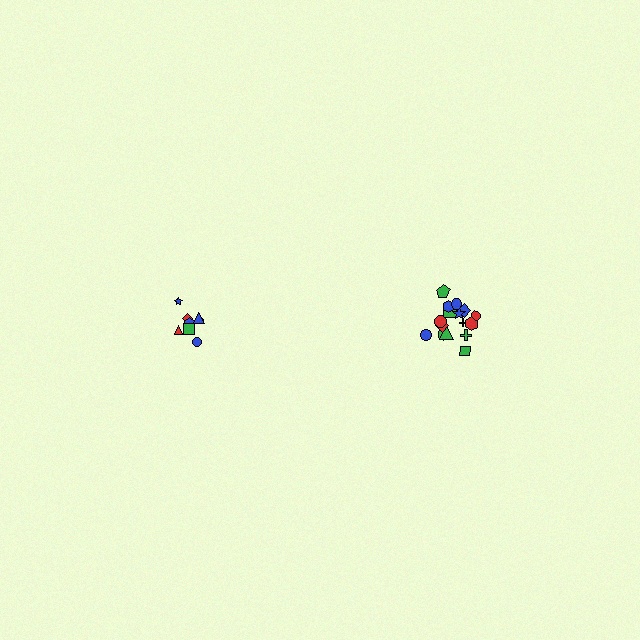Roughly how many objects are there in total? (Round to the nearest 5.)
Roughly 25 objects in total.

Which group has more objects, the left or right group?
The right group.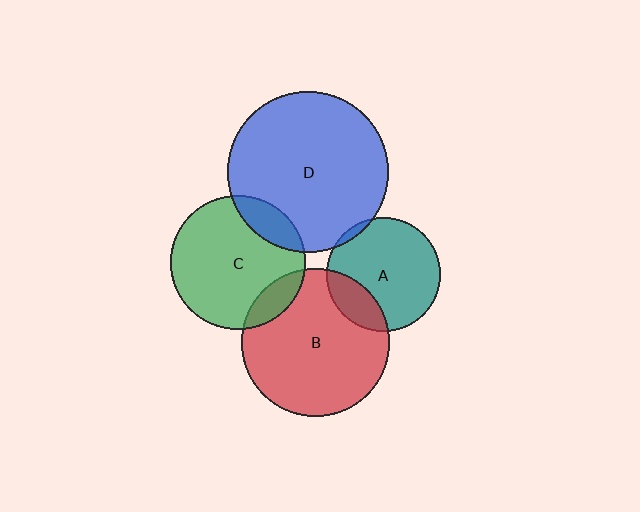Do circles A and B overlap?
Yes.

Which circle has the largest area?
Circle D (blue).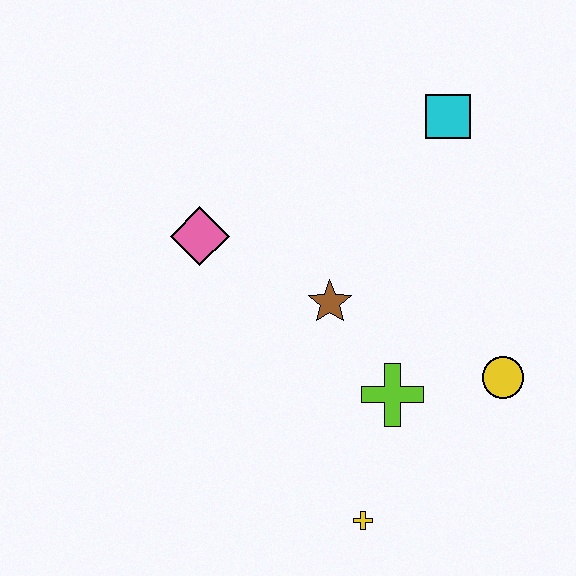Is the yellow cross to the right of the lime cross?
No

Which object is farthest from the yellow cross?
The cyan square is farthest from the yellow cross.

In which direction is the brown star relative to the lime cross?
The brown star is above the lime cross.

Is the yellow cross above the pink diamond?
No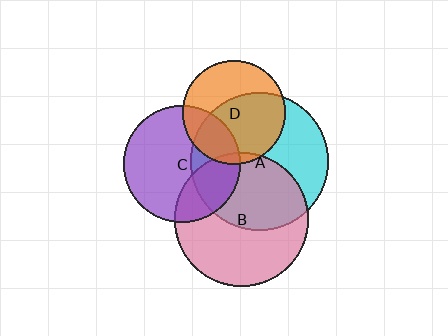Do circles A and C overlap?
Yes.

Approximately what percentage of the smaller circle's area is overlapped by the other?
Approximately 30%.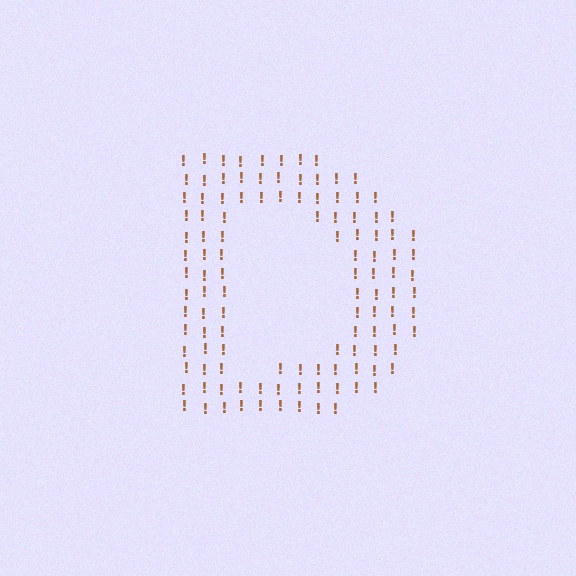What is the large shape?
The large shape is the letter D.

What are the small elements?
The small elements are exclamation marks.